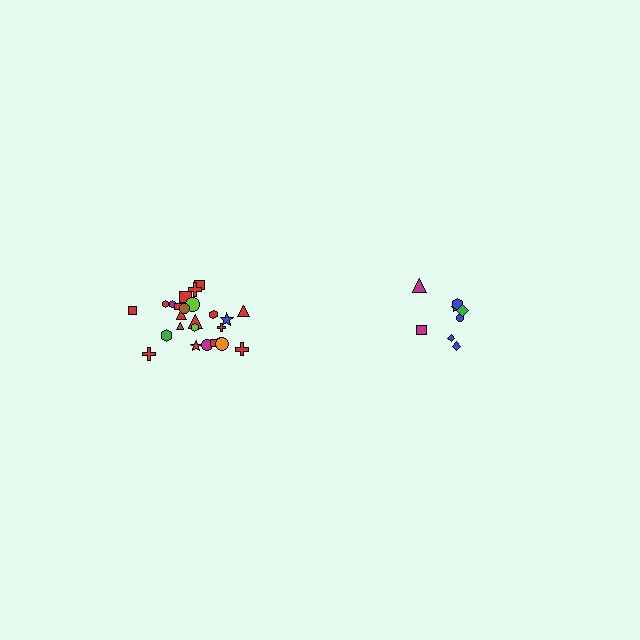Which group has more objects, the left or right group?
The left group.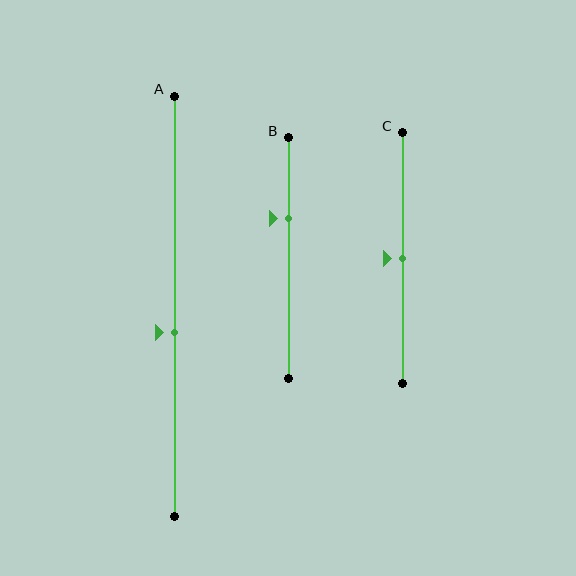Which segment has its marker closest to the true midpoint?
Segment C has its marker closest to the true midpoint.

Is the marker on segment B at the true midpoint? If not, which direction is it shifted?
No, the marker on segment B is shifted upward by about 17% of the segment length.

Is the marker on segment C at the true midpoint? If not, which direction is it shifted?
Yes, the marker on segment C is at the true midpoint.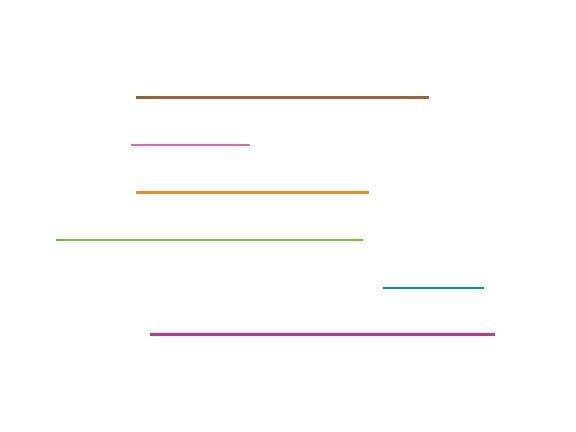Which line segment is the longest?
The magenta line is the longest at approximately 344 pixels.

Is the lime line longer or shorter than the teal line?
The lime line is longer than the teal line.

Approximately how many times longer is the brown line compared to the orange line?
The brown line is approximately 1.3 times the length of the orange line.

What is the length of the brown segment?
The brown segment is approximately 292 pixels long.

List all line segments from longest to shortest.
From longest to shortest: magenta, lime, brown, orange, pink, teal.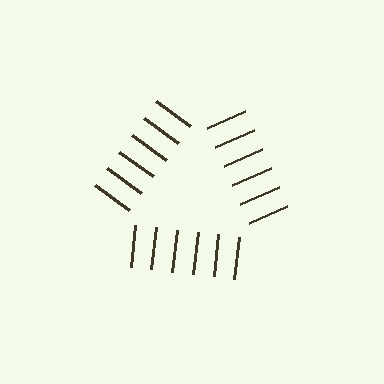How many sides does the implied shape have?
3 sides — the line-ends trace a triangle.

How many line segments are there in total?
18 — 6 along each of the 3 edges.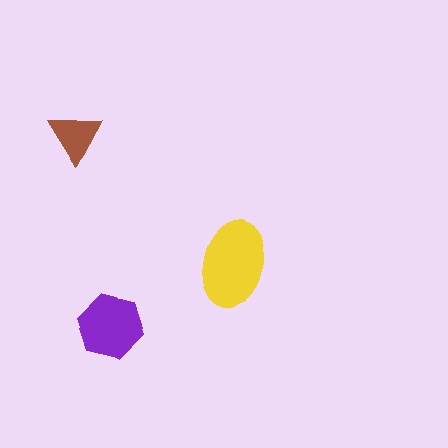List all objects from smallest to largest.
The brown triangle, the purple hexagon, the yellow ellipse.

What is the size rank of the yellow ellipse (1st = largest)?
1st.